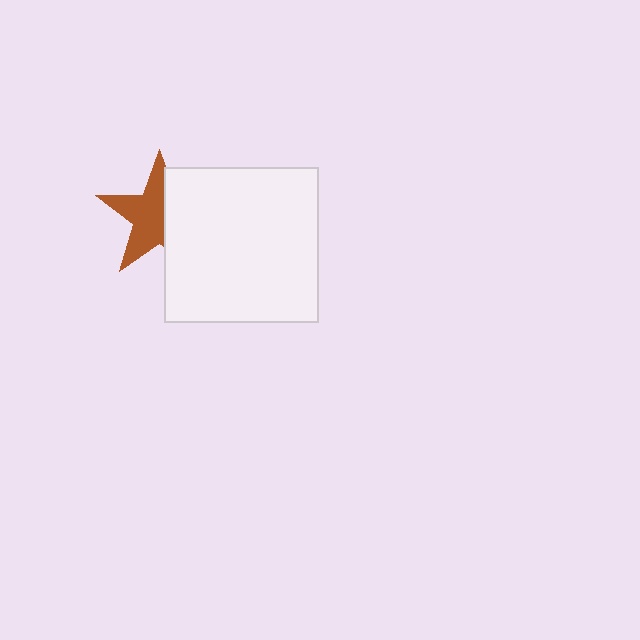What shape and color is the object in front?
The object in front is a white square.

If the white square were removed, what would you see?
You would see the complete brown star.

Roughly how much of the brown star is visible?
About half of it is visible (roughly 57%).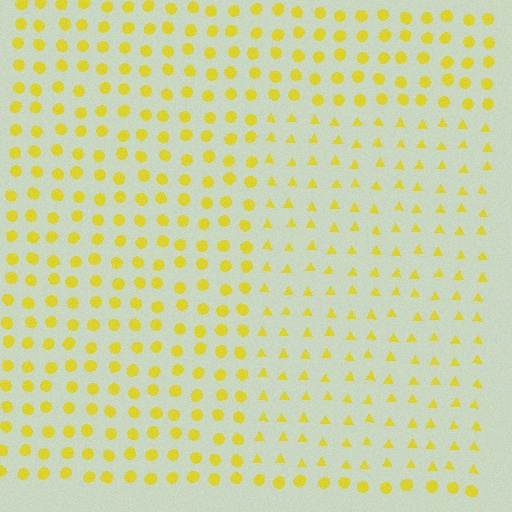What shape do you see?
I see a rectangle.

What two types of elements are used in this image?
The image uses triangles inside the rectangle region and circles outside it.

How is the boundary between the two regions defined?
The boundary is defined by a change in element shape: triangles inside vs. circles outside. All elements share the same color and spacing.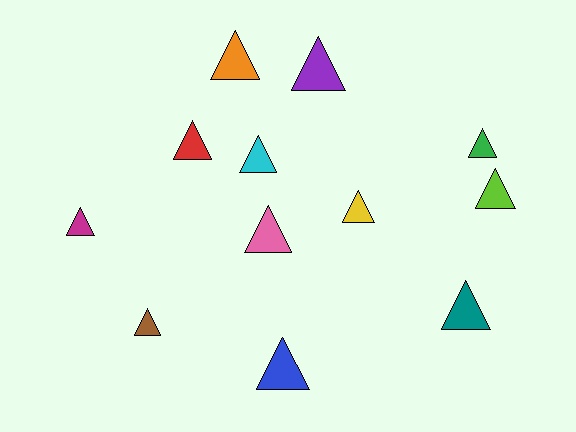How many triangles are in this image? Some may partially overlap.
There are 12 triangles.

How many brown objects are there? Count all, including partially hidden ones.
There is 1 brown object.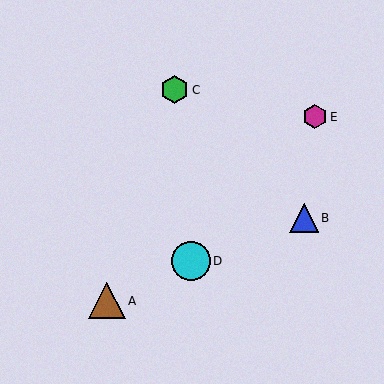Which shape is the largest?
The cyan circle (labeled D) is the largest.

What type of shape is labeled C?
Shape C is a green hexagon.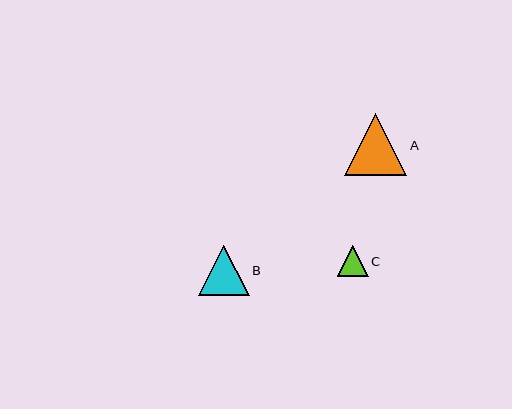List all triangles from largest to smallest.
From largest to smallest: A, B, C.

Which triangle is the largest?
Triangle A is the largest with a size of approximately 63 pixels.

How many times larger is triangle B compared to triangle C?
Triangle B is approximately 1.7 times the size of triangle C.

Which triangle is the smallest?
Triangle C is the smallest with a size of approximately 31 pixels.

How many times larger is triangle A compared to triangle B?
Triangle A is approximately 1.2 times the size of triangle B.